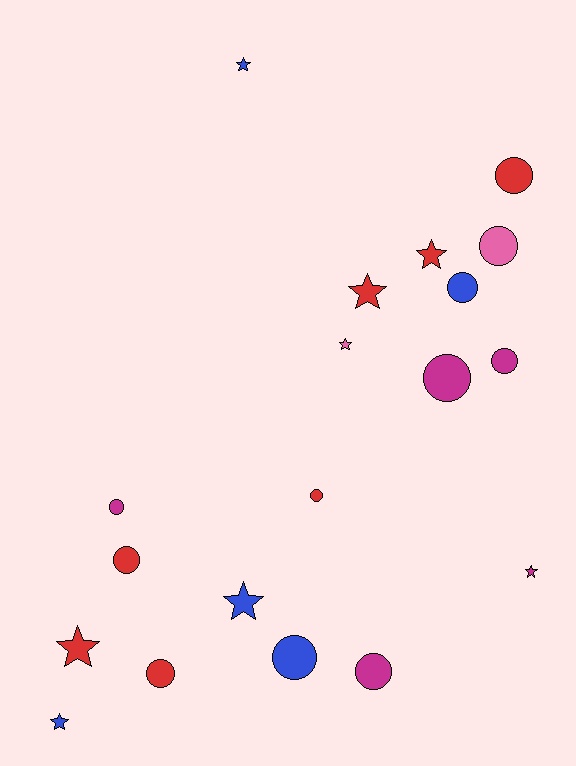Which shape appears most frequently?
Circle, with 11 objects.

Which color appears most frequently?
Red, with 7 objects.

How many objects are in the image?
There are 19 objects.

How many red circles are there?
There are 4 red circles.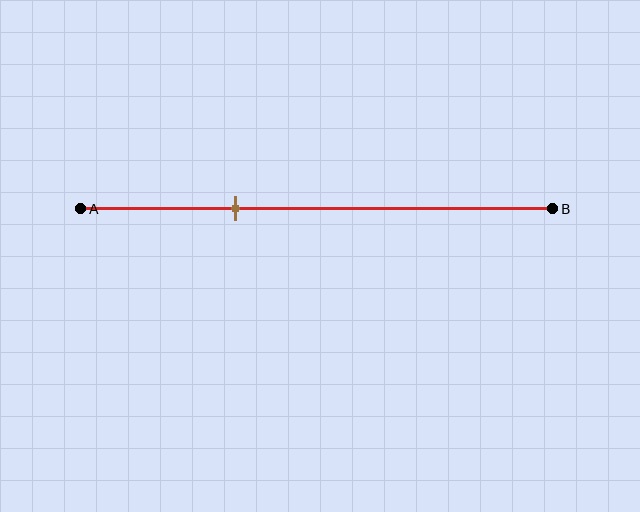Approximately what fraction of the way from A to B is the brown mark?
The brown mark is approximately 35% of the way from A to B.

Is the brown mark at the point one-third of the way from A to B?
Yes, the mark is approximately at the one-third point.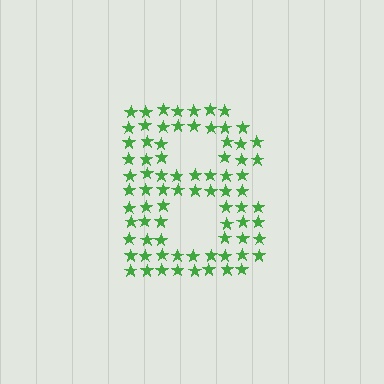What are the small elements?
The small elements are stars.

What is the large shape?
The large shape is the letter B.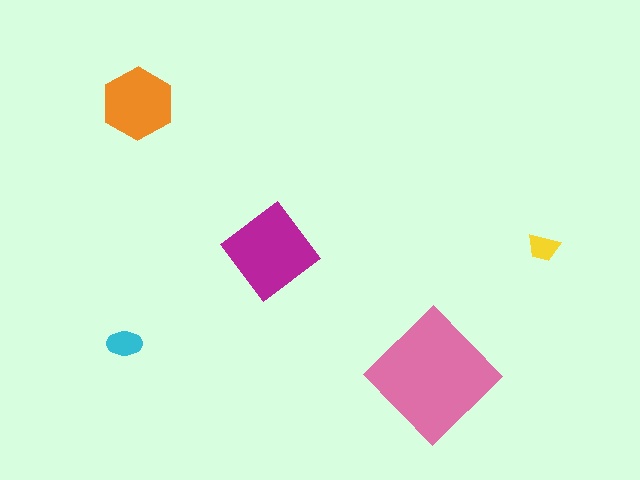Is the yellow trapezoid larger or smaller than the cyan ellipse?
Smaller.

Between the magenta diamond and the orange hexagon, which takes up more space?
The magenta diamond.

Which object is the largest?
The pink diamond.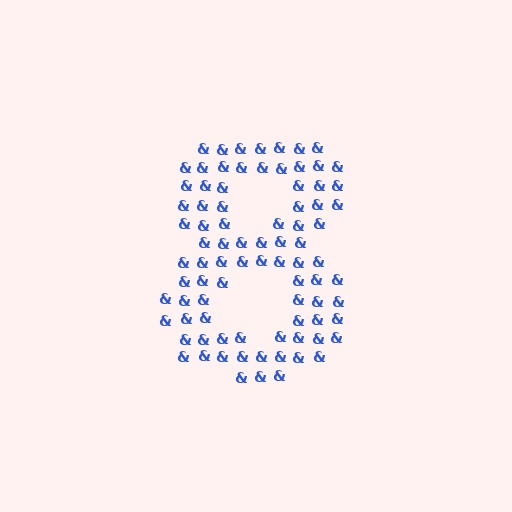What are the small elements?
The small elements are ampersands.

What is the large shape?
The large shape is the digit 8.